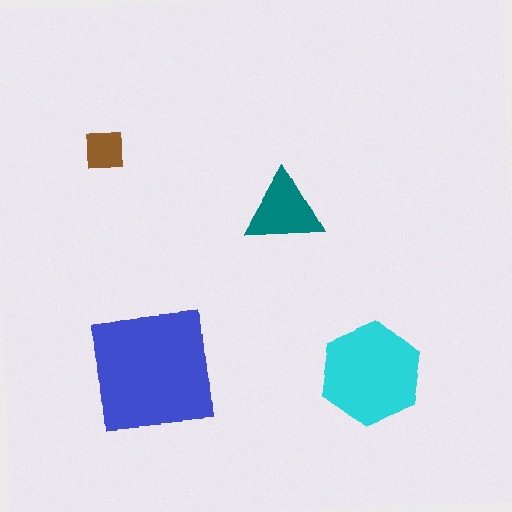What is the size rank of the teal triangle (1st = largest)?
3rd.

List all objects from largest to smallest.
The blue square, the cyan hexagon, the teal triangle, the brown square.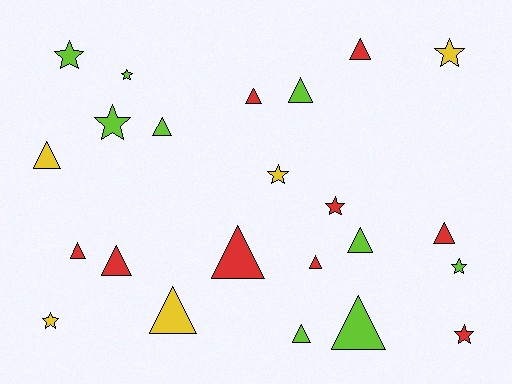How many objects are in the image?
There are 23 objects.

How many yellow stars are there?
There are 3 yellow stars.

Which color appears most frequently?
Red, with 9 objects.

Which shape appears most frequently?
Triangle, with 14 objects.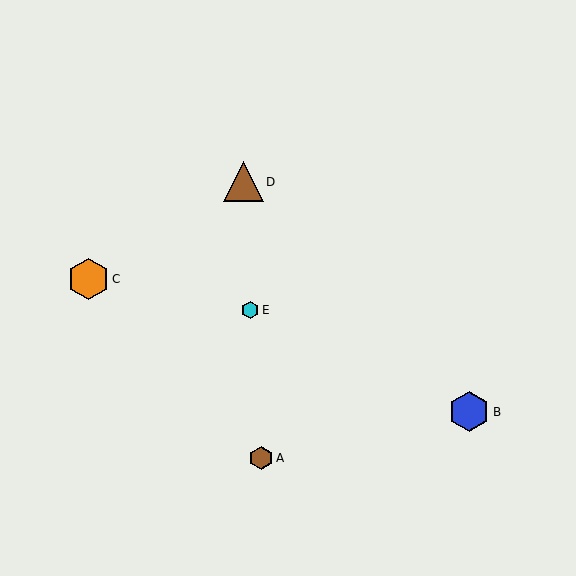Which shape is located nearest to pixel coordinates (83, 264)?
The orange hexagon (labeled C) at (88, 279) is nearest to that location.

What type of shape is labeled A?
Shape A is a brown hexagon.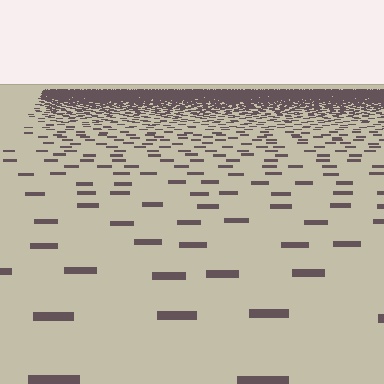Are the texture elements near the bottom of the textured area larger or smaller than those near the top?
Larger. Near the bottom, elements are closer to the viewer and appear at a bigger on-screen size.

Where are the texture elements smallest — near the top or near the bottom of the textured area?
Near the top.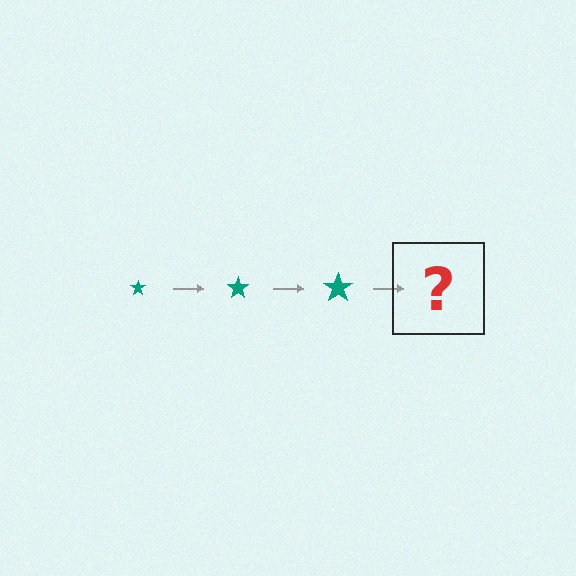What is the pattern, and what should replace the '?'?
The pattern is that the star gets progressively larger each step. The '?' should be a teal star, larger than the previous one.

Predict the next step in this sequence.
The next step is a teal star, larger than the previous one.